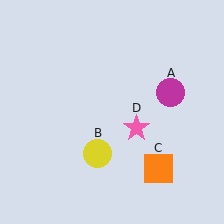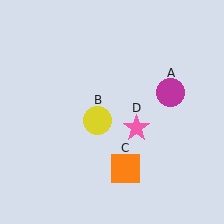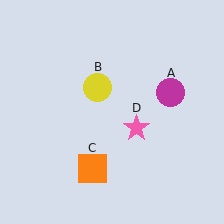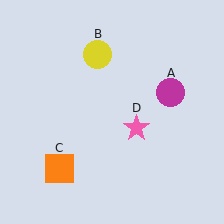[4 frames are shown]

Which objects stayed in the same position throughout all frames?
Magenta circle (object A) and pink star (object D) remained stationary.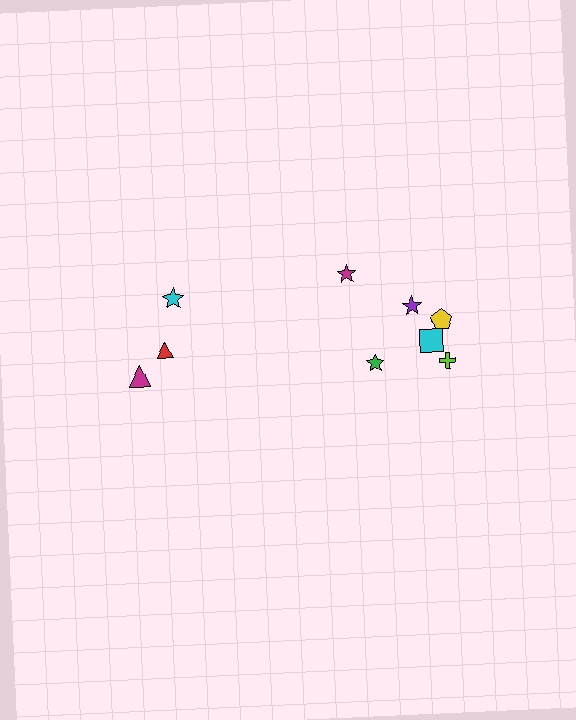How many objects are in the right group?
There are 6 objects.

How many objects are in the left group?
There are 3 objects.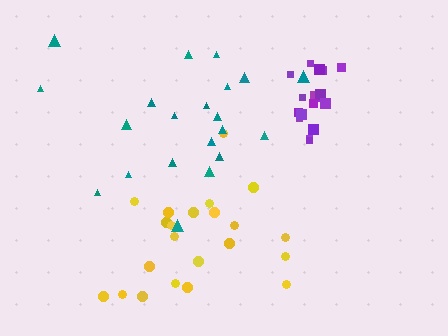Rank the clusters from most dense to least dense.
purple, yellow, teal.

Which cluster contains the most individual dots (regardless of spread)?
Yellow (23).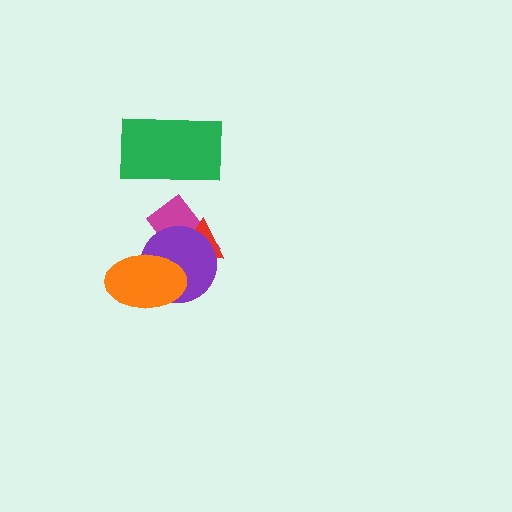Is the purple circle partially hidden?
Yes, it is partially covered by another shape.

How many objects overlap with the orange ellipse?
2 objects overlap with the orange ellipse.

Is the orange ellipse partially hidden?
No, no other shape covers it.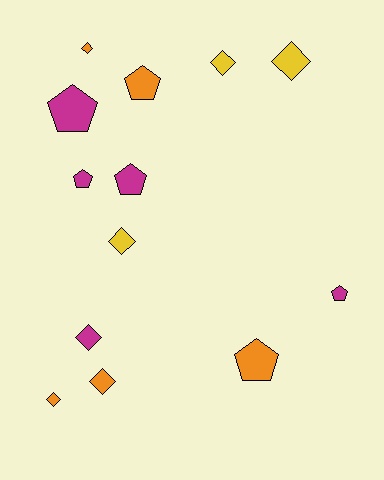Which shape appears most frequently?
Diamond, with 7 objects.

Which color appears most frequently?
Magenta, with 5 objects.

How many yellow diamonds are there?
There are 3 yellow diamonds.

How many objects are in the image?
There are 13 objects.